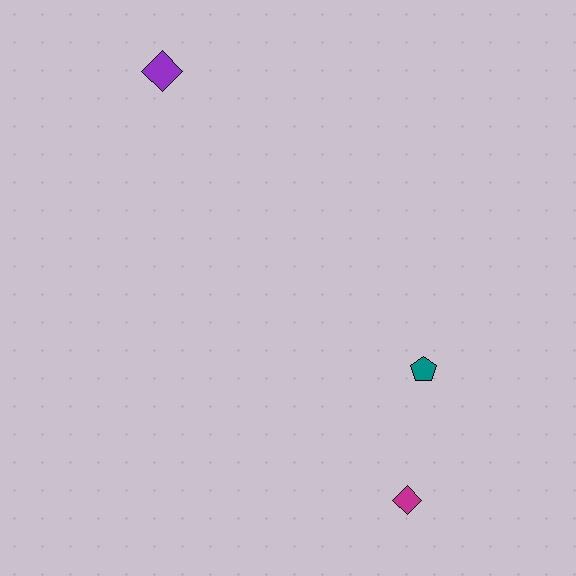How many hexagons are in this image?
There are no hexagons.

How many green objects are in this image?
There are no green objects.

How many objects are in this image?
There are 3 objects.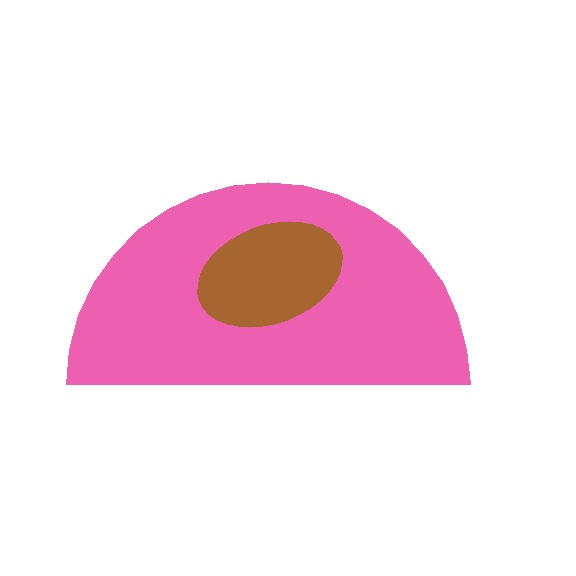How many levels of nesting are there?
2.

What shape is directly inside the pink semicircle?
The brown ellipse.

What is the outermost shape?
The pink semicircle.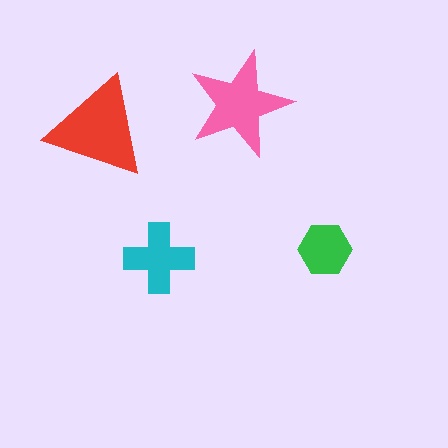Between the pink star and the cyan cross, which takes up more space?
The pink star.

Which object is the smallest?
The green hexagon.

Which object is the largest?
The red triangle.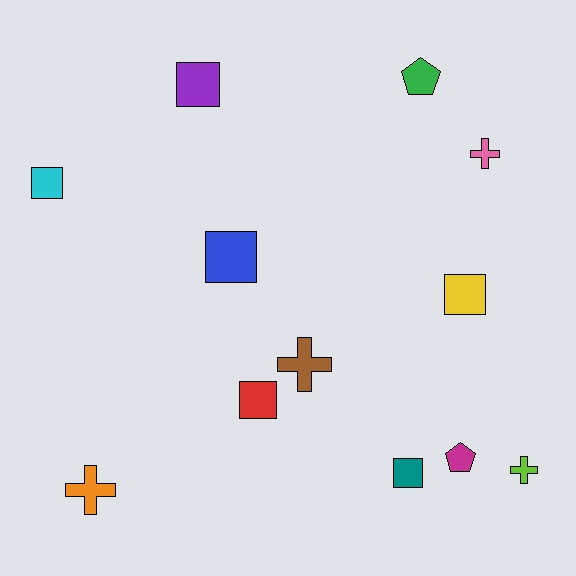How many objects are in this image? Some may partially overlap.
There are 12 objects.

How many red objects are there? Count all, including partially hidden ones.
There is 1 red object.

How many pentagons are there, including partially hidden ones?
There are 2 pentagons.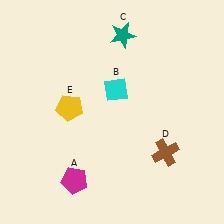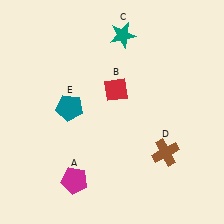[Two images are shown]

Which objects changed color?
B changed from cyan to red. E changed from yellow to teal.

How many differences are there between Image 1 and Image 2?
There are 2 differences between the two images.